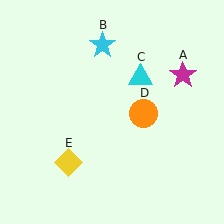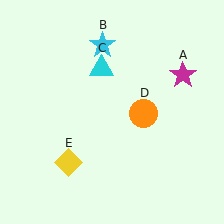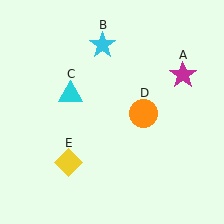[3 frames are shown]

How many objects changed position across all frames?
1 object changed position: cyan triangle (object C).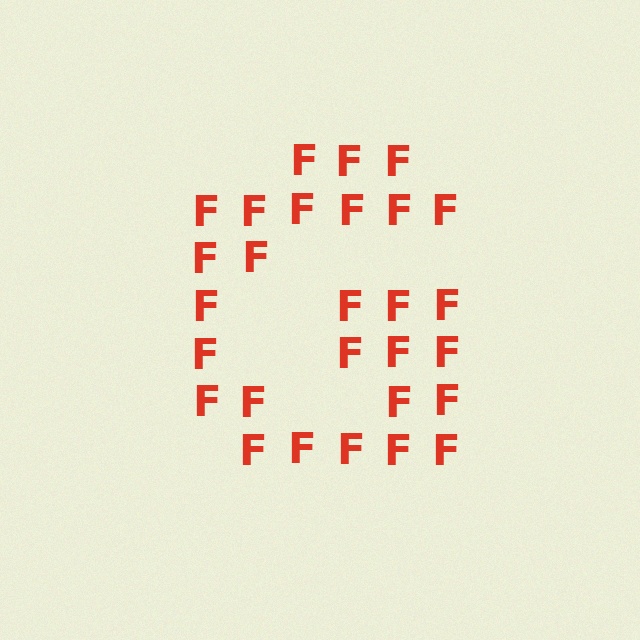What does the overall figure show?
The overall figure shows the letter G.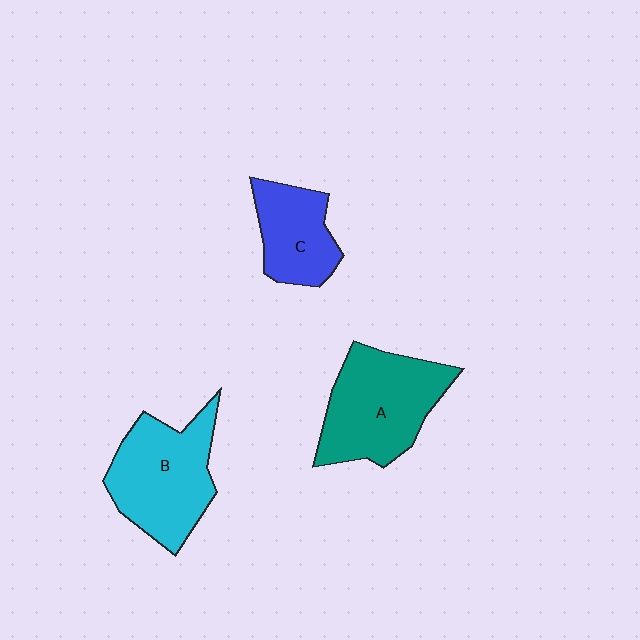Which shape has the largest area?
Shape A (teal).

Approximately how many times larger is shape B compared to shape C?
Approximately 1.6 times.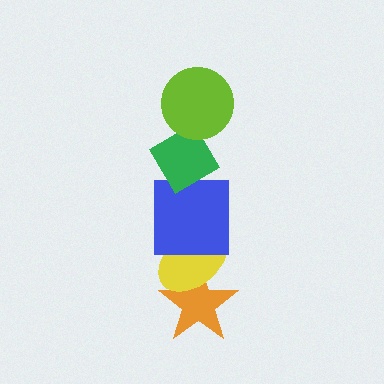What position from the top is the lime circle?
The lime circle is 1st from the top.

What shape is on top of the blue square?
The green diamond is on top of the blue square.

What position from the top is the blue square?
The blue square is 3rd from the top.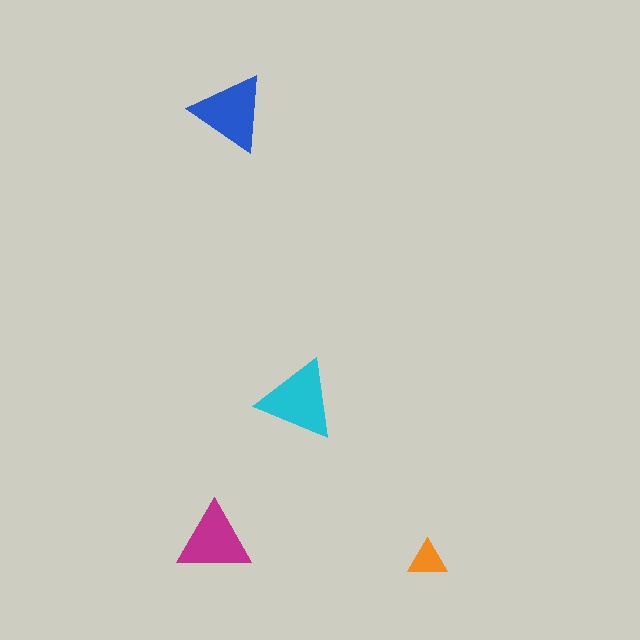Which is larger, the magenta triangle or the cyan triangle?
The cyan one.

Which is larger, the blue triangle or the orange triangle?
The blue one.